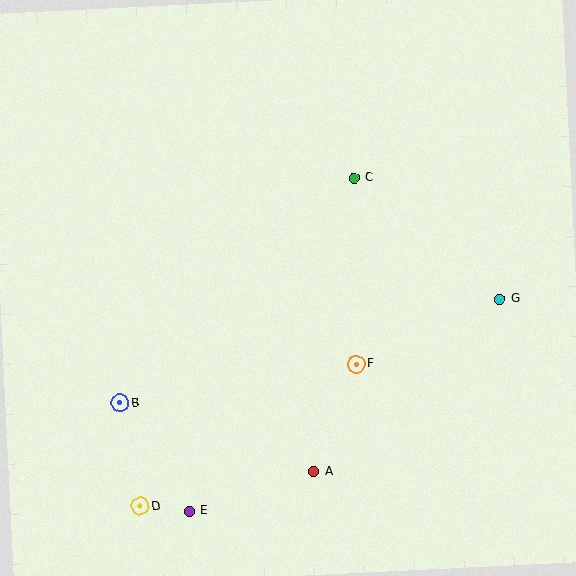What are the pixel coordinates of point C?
Point C is at (354, 178).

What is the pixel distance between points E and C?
The distance between E and C is 372 pixels.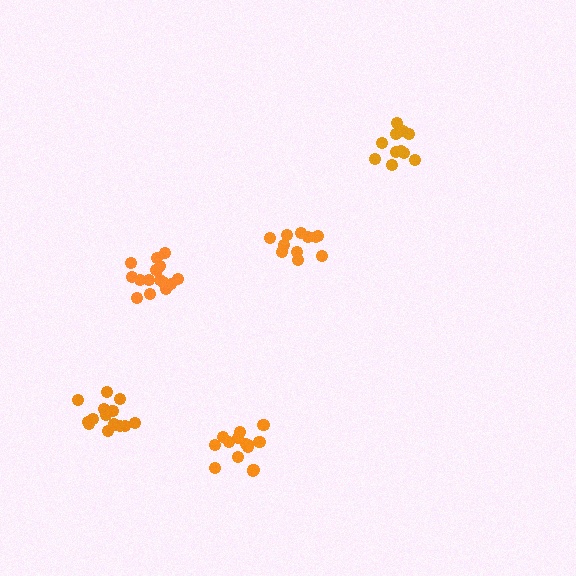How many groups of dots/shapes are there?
There are 5 groups.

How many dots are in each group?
Group 1: 15 dots, Group 2: 14 dots, Group 3: 11 dots, Group 4: 11 dots, Group 5: 14 dots (65 total).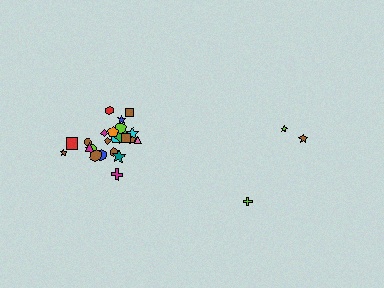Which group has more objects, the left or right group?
The left group.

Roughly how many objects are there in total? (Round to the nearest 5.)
Roughly 30 objects in total.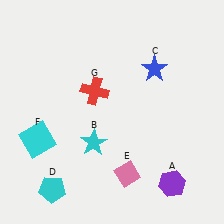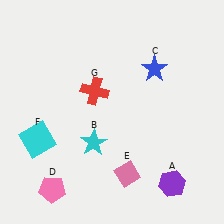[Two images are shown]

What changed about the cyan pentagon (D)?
In Image 1, D is cyan. In Image 2, it changed to pink.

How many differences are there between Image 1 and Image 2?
There is 1 difference between the two images.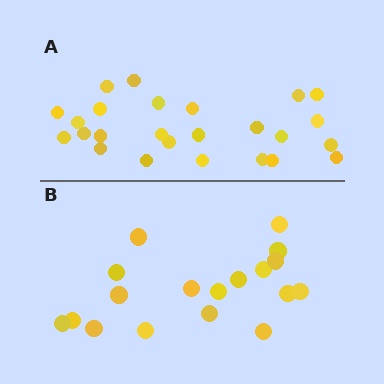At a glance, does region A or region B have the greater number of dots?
Region A (the top region) has more dots.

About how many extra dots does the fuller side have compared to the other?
Region A has roughly 8 or so more dots than region B.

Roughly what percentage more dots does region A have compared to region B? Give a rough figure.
About 40% more.